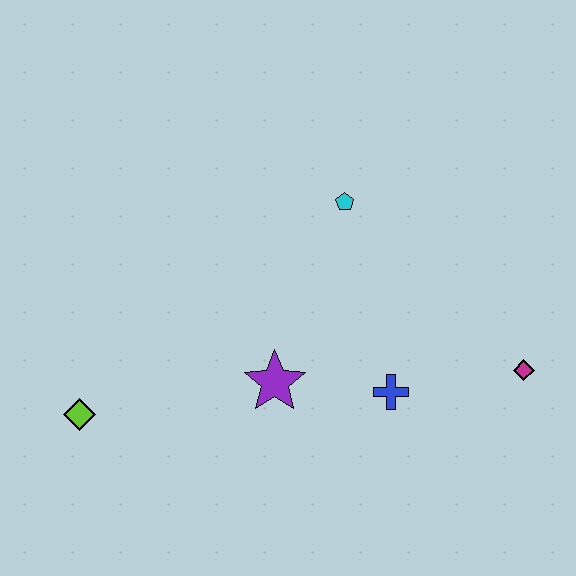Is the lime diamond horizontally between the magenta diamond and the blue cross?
No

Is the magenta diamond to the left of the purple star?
No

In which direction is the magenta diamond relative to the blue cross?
The magenta diamond is to the right of the blue cross.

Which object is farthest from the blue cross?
The lime diamond is farthest from the blue cross.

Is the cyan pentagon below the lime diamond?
No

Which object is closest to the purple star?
The blue cross is closest to the purple star.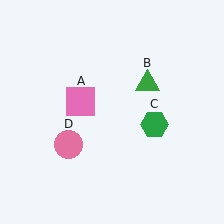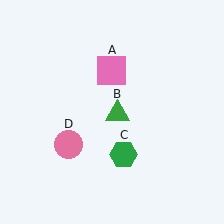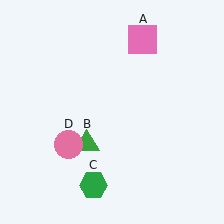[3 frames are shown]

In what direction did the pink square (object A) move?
The pink square (object A) moved up and to the right.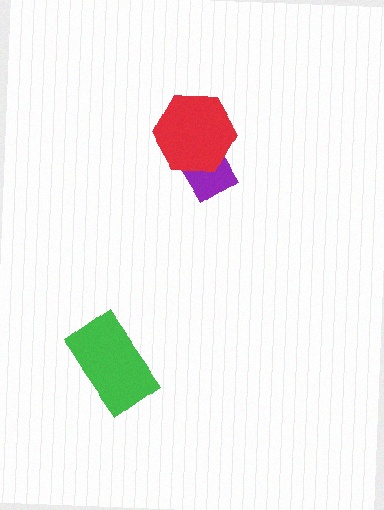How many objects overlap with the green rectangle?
0 objects overlap with the green rectangle.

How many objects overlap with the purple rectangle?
1 object overlaps with the purple rectangle.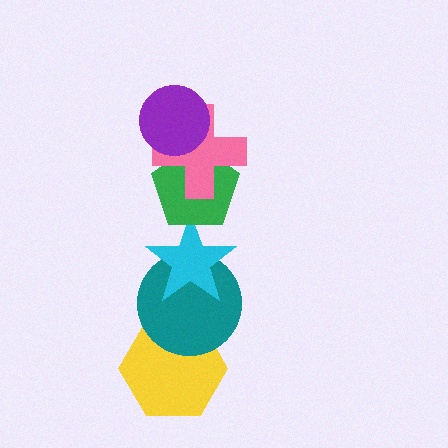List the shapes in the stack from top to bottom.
From top to bottom: the purple circle, the pink cross, the green pentagon, the cyan star, the teal circle, the yellow hexagon.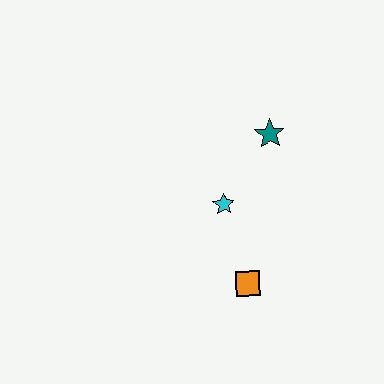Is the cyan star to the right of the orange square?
No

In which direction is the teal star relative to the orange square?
The teal star is above the orange square.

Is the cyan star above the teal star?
No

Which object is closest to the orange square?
The cyan star is closest to the orange square.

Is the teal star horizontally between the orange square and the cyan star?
No